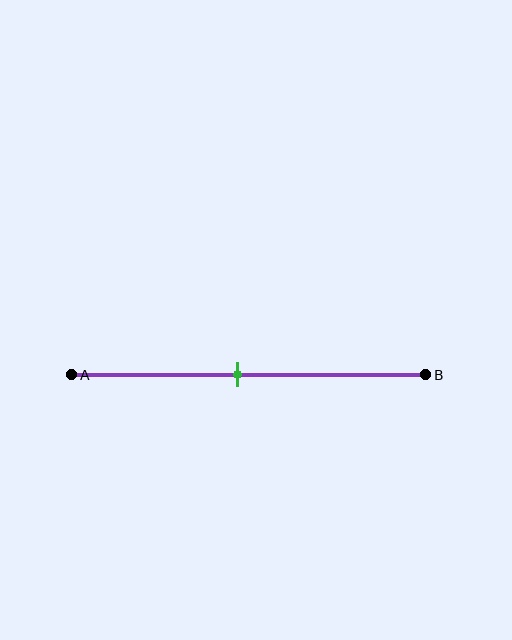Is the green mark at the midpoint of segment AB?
Yes, the mark is approximately at the midpoint.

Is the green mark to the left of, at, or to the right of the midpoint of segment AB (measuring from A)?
The green mark is approximately at the midpoint of segment AB.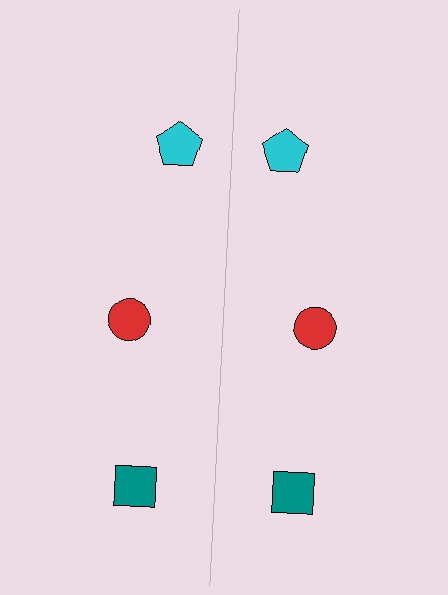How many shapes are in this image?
There are 6 shapes in this image.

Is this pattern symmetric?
Yes, this pattern has bilateral (reflection) symmetry.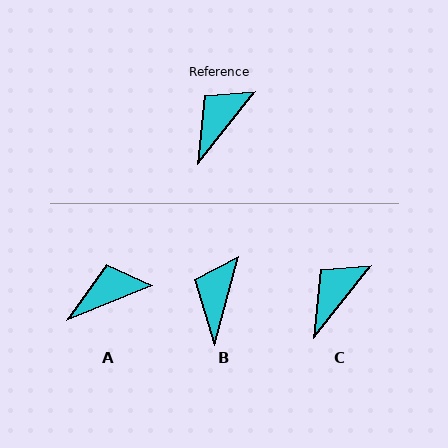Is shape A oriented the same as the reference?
No, it is off by about 29 degrees.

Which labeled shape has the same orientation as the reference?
C.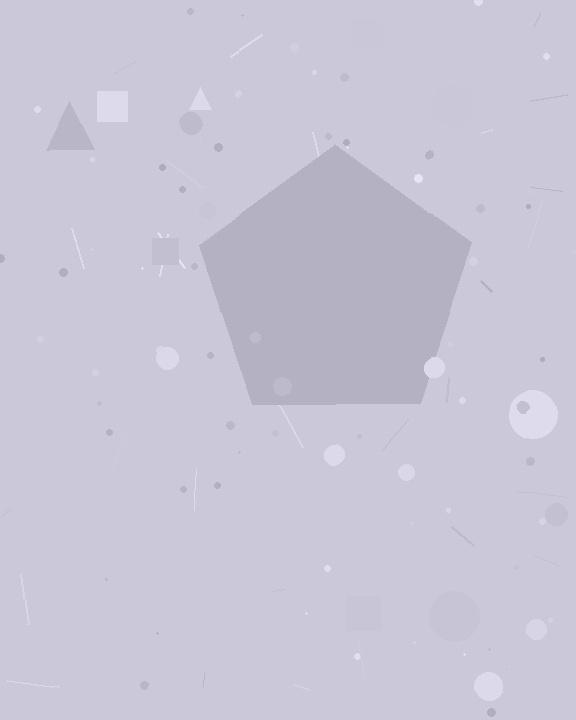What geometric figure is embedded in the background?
A pentagon is embedded in the background.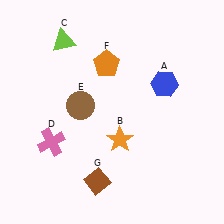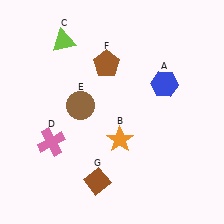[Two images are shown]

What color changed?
The pentagon (F) changed from orange in Image 1 to brown in Image 2.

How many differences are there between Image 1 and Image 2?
There is 1 difference between the two images.